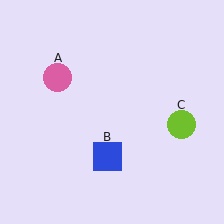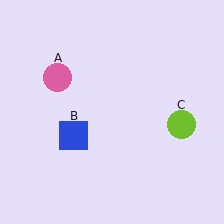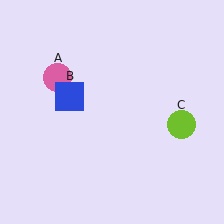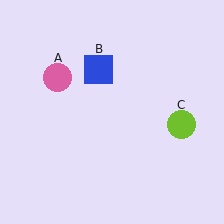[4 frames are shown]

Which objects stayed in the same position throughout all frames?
Pink circle (object A) and lime circle (object C) remained stationary.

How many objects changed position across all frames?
1 object changed position: blue square (object B).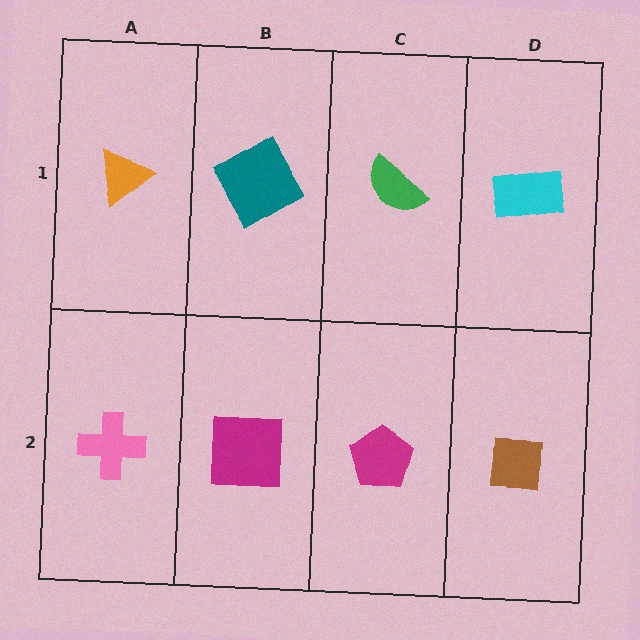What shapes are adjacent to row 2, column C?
A green semicircle (row 1, column C), a magenta square (row 2, column B), a brown square (row 2, column D).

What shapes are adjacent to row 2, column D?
A cyan rectangle (row 1, column D), a magenta pentagon (row 2, column C).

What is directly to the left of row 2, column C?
A magenta square.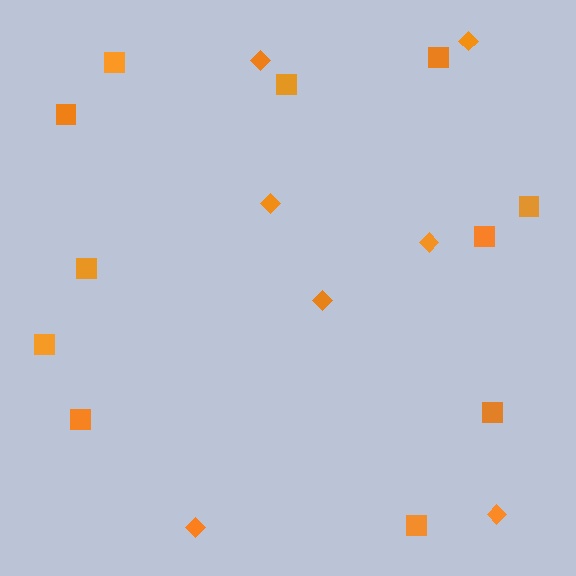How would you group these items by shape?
There are 2 groups: one group of squares (11) and one group of diamonds (7).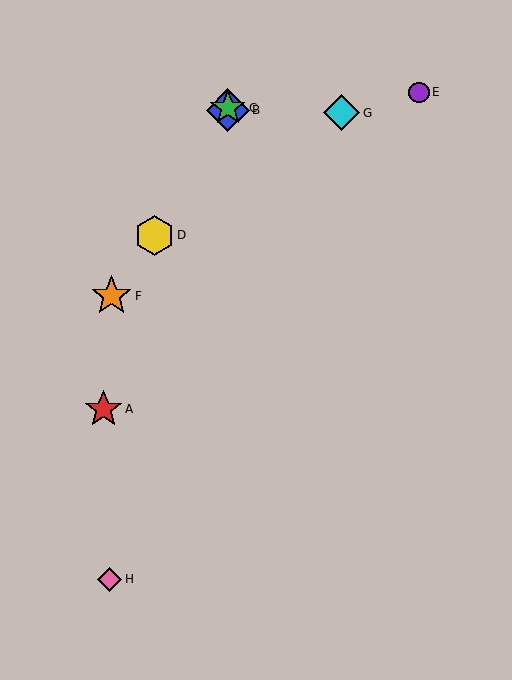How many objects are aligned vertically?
2 objects (B, C) are aligned vertically.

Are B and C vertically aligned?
Yes, both are at x≈228.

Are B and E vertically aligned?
No, B is at x≈228 and E is at x≈419.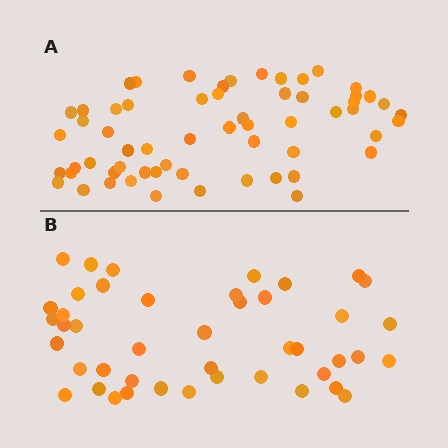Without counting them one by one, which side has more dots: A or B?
Region A (the top region) has more dots.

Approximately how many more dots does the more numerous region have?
Region A has approximately 15 more dots than region B.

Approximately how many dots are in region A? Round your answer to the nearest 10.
About 60 dots.